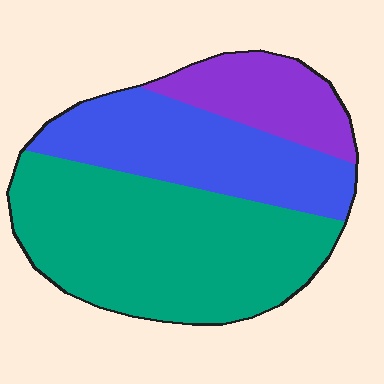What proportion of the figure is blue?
Blue covers around 30% of the figure.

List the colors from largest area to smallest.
From largest to smallest: teal, blue, purple.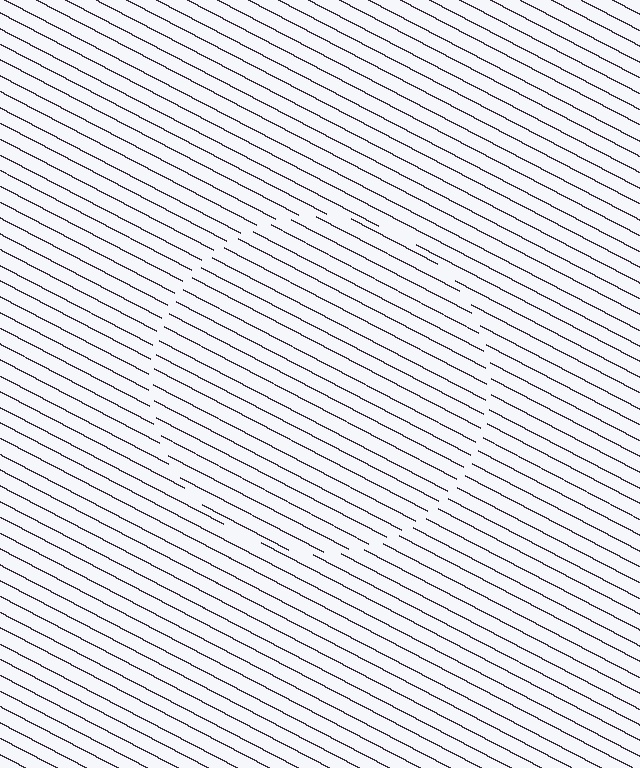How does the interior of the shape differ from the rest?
The interior of the shape contains the same grating, shifted by half a period — the contour is defined by the phase discontinuity where line-ends from the inner and outer gratings abut.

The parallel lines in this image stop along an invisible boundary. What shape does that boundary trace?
An illusory circle. The interior of the shape contains the same grating, shifted by half a period — the contour is defined by the phase discontinuity where line-ends from the inner and outer gratings abut.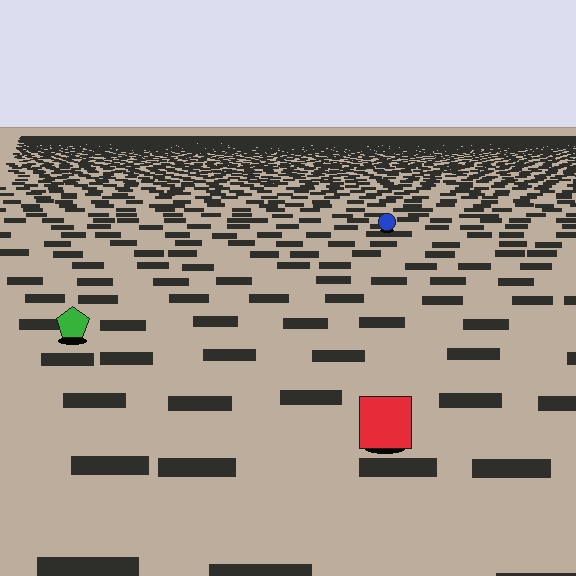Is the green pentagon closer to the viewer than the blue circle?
Yes. The green pentagon is closer — you can tell from the texture gradient: the ground texture is coarser near it.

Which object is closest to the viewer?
The red square is closest. The texture marks near it are larger and more spread out.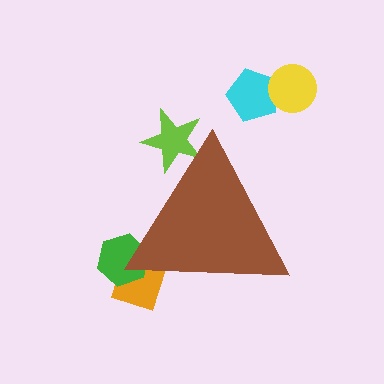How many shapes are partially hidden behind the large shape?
3 shapes are partially hidden.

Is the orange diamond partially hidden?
Yes, the orange diamond is partially hidden behind the brown triangle.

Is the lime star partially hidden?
Yes, the lime star is partially hidden behind the brown triangle.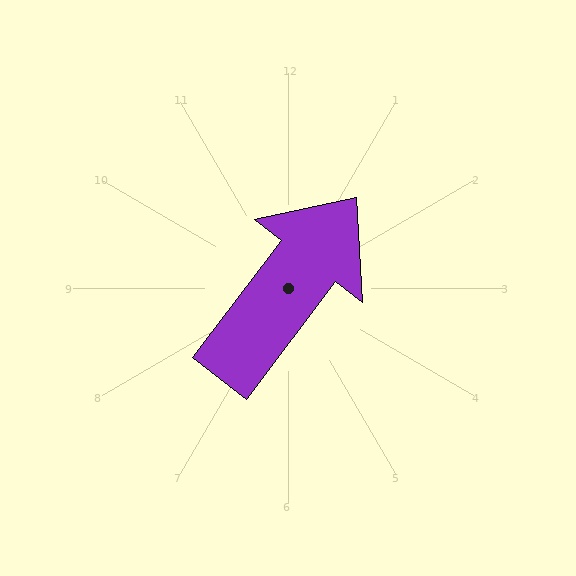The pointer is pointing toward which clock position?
Roughly 1 o'clock.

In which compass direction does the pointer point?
Northeast.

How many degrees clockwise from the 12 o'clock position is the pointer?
Approximately 37 degrees.